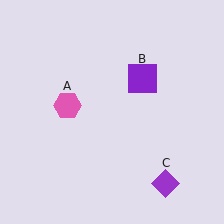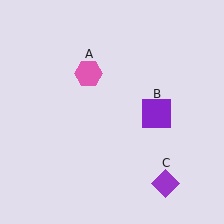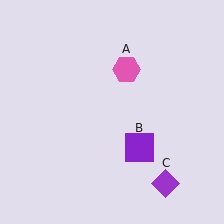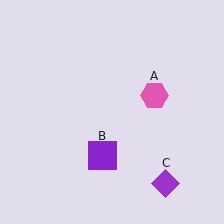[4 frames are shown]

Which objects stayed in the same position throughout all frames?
Purple diamond (object C) remained stationary.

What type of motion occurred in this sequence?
The pink hexagon (object A), purple square (object B) rotated clockwise around the center of the scene.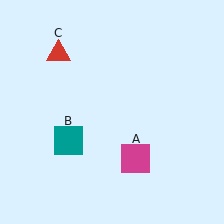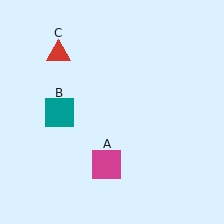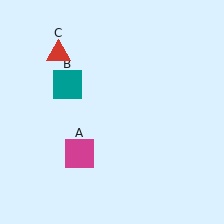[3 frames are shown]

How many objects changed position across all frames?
2 objects changed position: magenta square (object A), teal square (object B).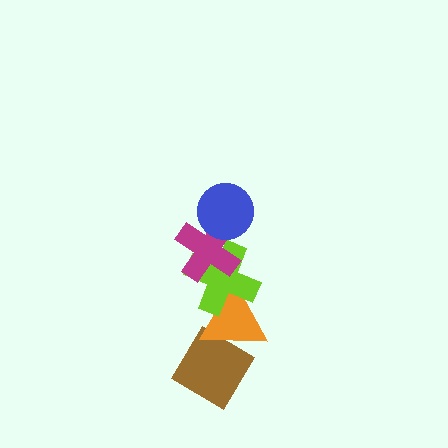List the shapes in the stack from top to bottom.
From top to bottom: the blue circle, the magenta cross, the lime cross, the orange triangle, the brown diamond.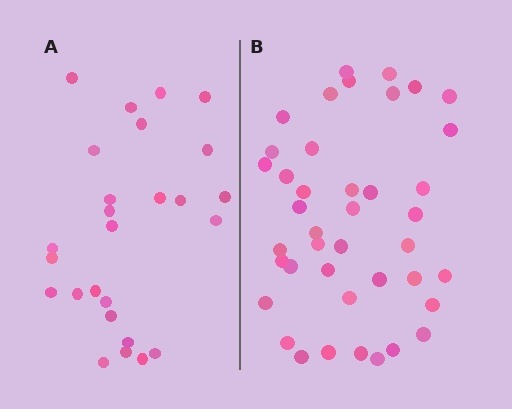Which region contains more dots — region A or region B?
Region B (the right region) has more dots.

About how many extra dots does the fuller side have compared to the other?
Region B has approximately 15 more dots than region A.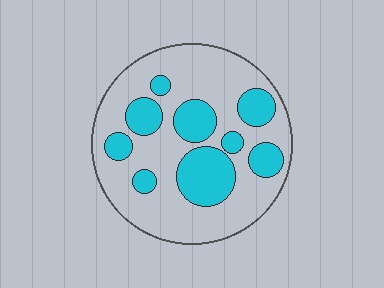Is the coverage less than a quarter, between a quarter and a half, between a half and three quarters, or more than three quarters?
Between a quarter and a half.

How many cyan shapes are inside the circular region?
9.